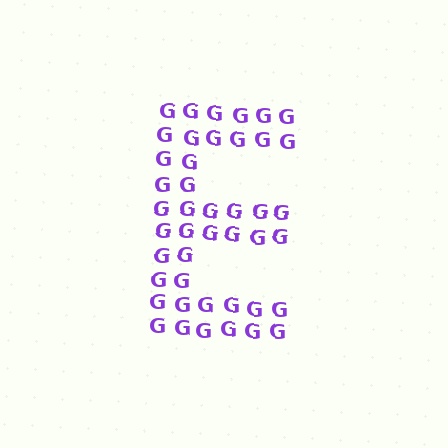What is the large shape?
The large shape is the letter E.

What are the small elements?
The small elements are letter G's.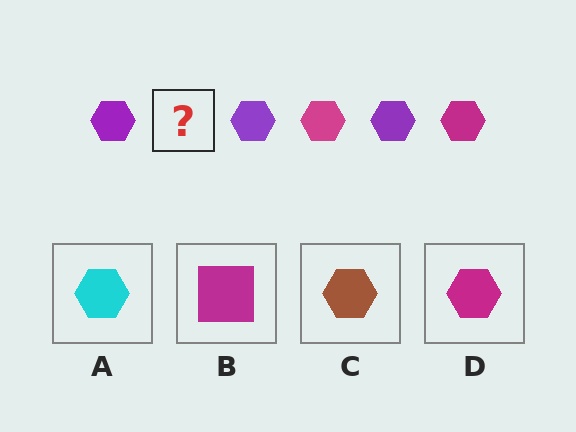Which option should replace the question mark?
Option D.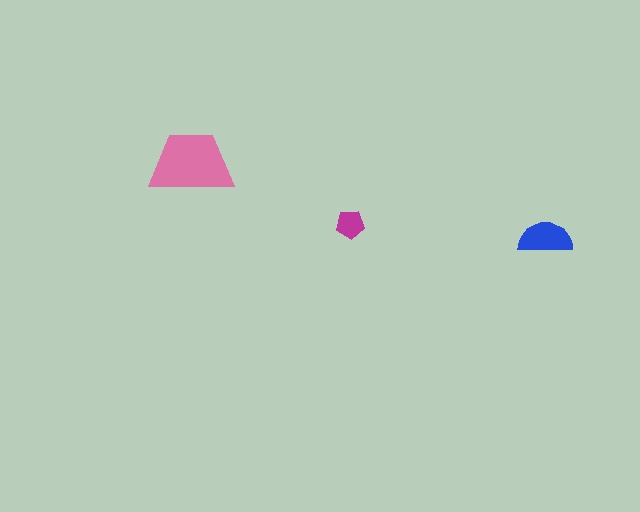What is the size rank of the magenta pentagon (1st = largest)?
3rd.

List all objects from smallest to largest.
The magenta pentagon, the blue semicircle, the pink trapezoid.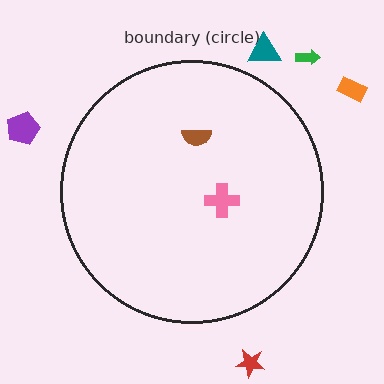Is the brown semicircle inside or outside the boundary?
Inside.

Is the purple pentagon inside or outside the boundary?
Outside.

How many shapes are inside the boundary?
2 inside, 5 outside.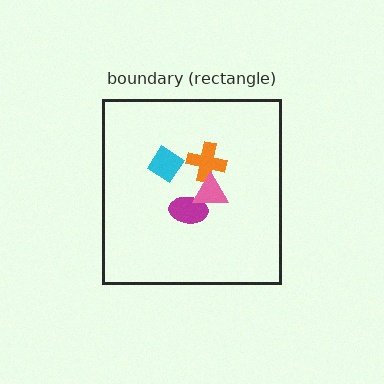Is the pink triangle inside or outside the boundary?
Inside.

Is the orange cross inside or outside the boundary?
Inside.